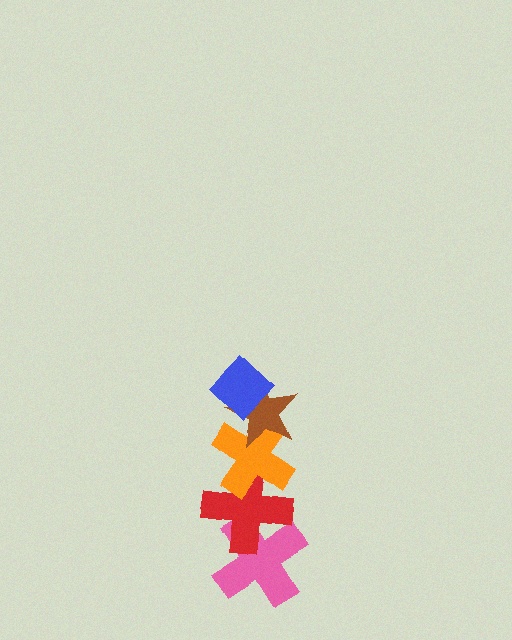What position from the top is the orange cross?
The orange cross is 3rd from the top.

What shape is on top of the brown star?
The blue diamond is on top of the brown star.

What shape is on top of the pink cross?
The red cross is on top of the pink cross.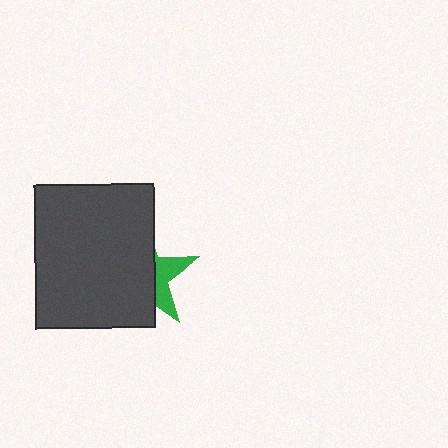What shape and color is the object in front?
The object in front is a dark gray rectangle.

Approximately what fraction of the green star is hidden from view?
Roughly 69% of the green star is hidden behind the dark gray rectangle.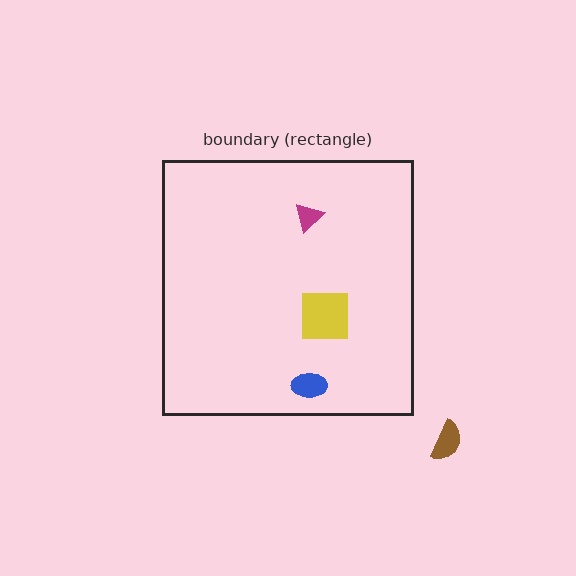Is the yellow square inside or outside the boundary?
Inside.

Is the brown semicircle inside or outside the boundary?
Outside.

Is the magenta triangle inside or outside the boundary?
Inside.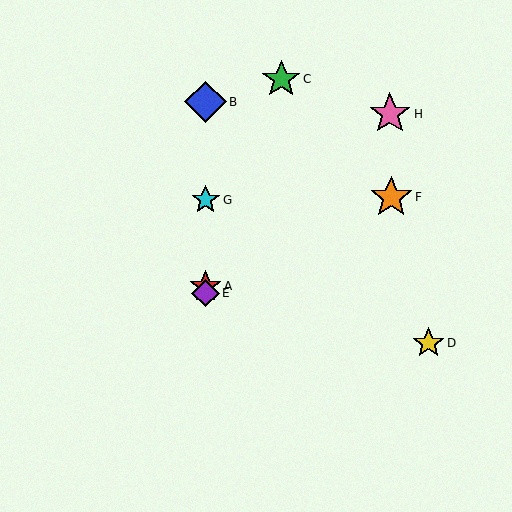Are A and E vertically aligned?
Yes, both are at x≈206.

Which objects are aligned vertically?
Objects A, B, E, G are aligned vertically.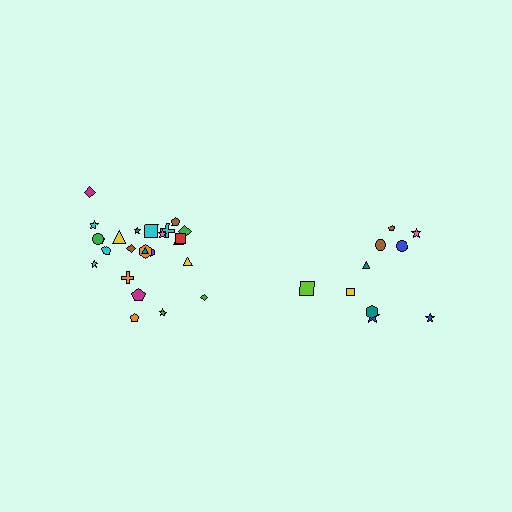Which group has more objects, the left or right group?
The left group.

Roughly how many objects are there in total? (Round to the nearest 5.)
Roughly 35 objects in total.